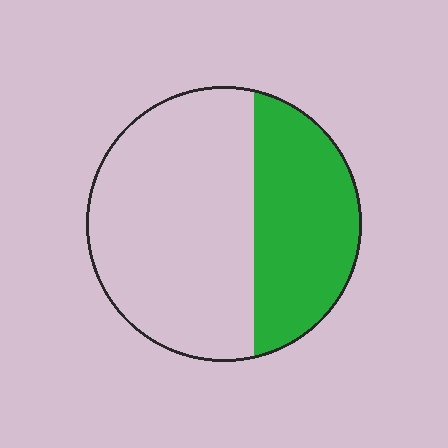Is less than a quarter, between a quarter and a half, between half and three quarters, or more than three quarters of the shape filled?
Between a quarter and a half.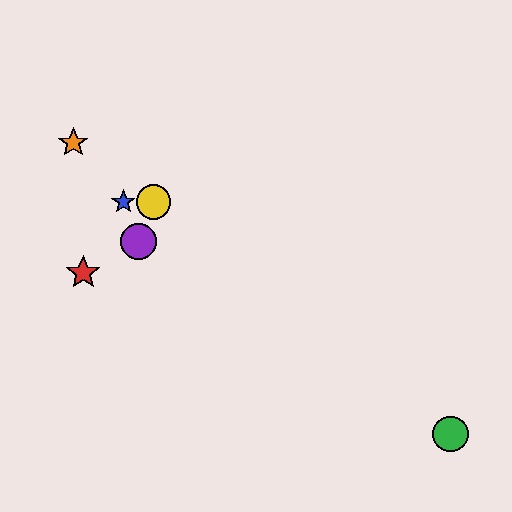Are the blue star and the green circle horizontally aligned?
No, the blue star is at y≈202 and the green circle is at y≈434.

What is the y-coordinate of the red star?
The red star is at y≈273.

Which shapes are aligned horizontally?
The blue star, the yellow circle are aligned horizontally.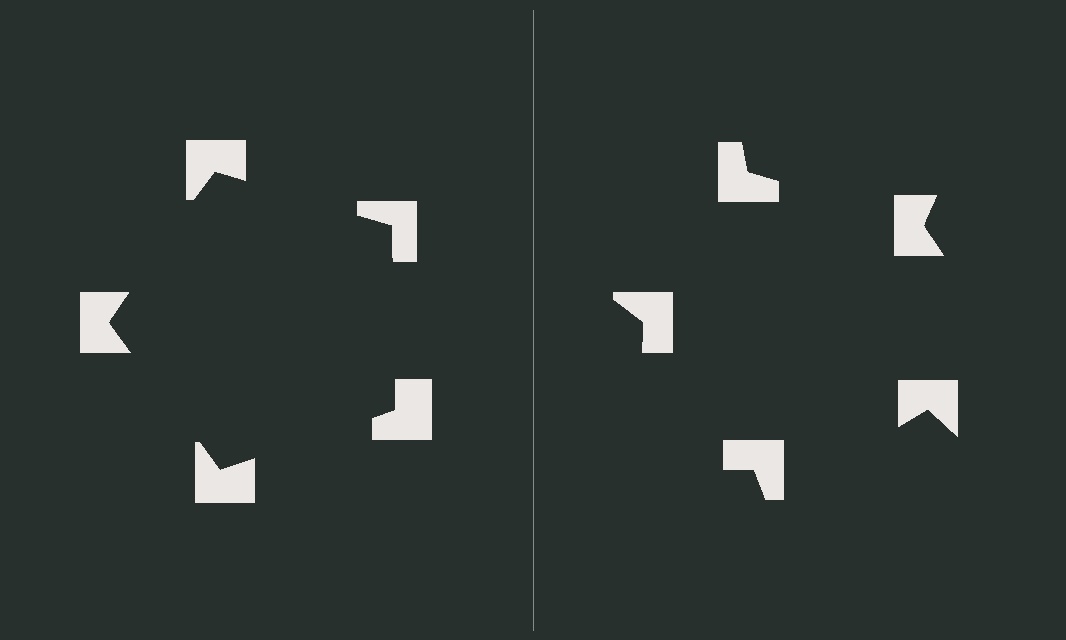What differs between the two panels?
The notched squares are positioned identically on both sides; only the wedge orientations differ. On the left they align to a pentagon; on the right they are misaligned.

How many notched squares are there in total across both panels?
10 — 5 on each side.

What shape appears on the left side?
An illusory pentagon.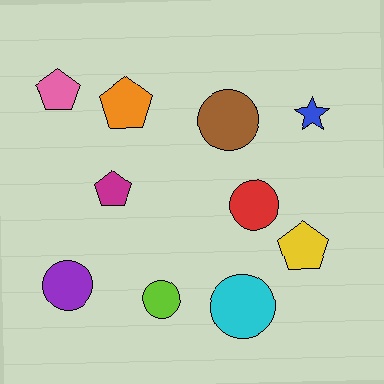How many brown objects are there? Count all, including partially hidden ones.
There is 1 brown object.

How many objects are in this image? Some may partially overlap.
There are 10 objects.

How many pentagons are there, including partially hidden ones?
There are 4 pentagons.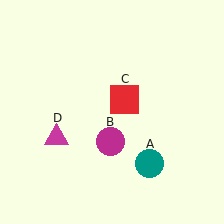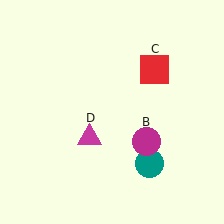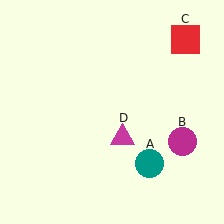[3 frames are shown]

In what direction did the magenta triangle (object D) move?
The magenta triangle (object D) moved right.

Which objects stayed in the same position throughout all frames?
Teal circle (object A) remained stationary.